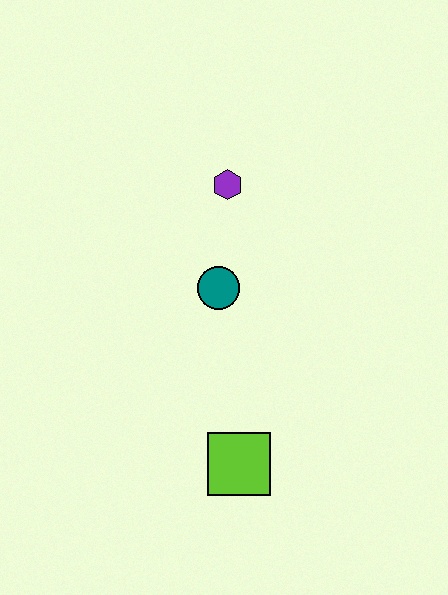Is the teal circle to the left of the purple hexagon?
Yes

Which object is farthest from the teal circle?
The lime square is farthest from the teal circle.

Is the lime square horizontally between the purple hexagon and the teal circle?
No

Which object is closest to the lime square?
The teal circle is closest to the lime square.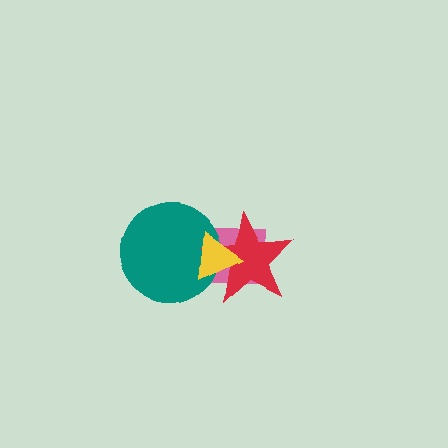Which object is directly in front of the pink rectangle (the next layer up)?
The teal circle is directly in front of the pink rectangle.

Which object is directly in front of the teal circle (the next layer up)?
The red star is directly in front of the teal circle.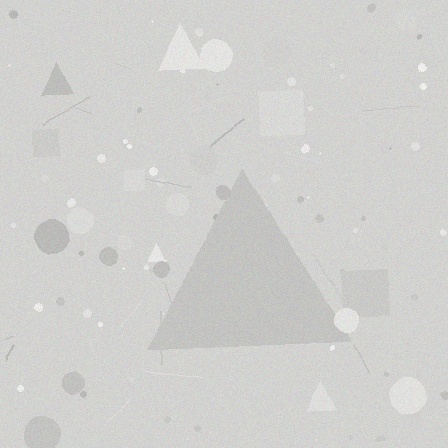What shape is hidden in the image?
A triangle is hidden in the image.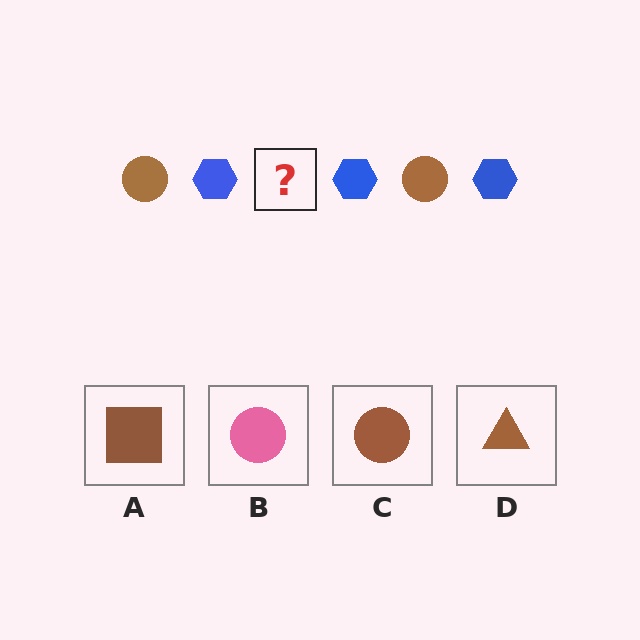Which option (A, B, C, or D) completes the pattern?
C.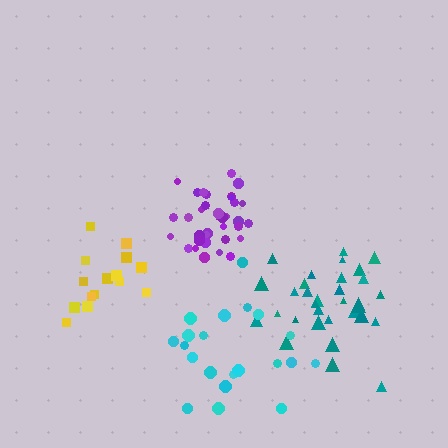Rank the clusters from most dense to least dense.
purple, teal, yellow, cyan.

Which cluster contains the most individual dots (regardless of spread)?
Purple (35).